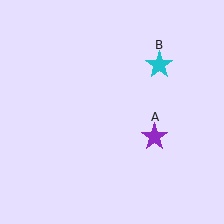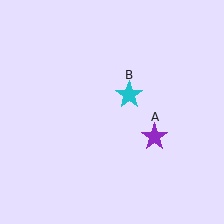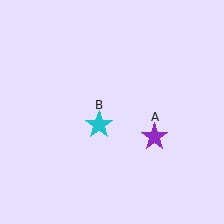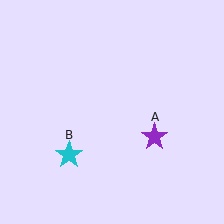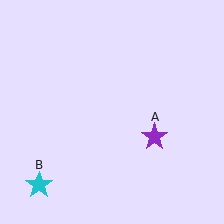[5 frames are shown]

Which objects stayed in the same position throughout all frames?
Purple star (object A) remained stationary.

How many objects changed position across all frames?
1 object changed position: cyan star (object B).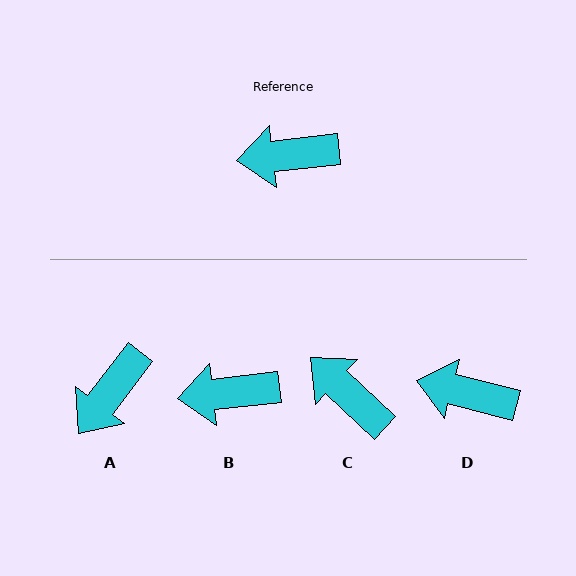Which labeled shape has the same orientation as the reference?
B.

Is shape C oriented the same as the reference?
No, it is off by about 50 degrees.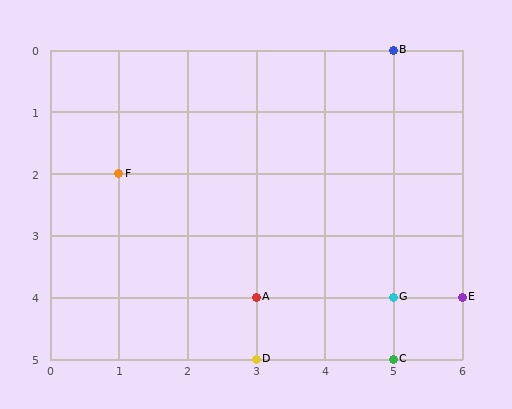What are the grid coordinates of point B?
Point B is at grid coordinates (5, 0).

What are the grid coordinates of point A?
Point A is at grid coordinates (3, 4).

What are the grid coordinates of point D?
Point D is at grid coordinates (3, 5).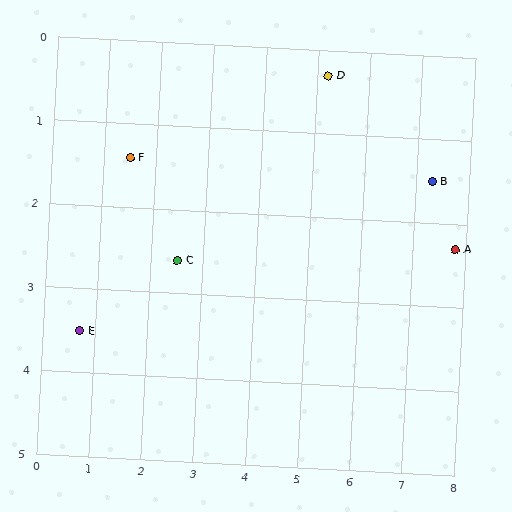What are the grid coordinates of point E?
Point E is at approximately (0.7, 3.5).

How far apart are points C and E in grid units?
Points C and E are about 2.0 grid units apart.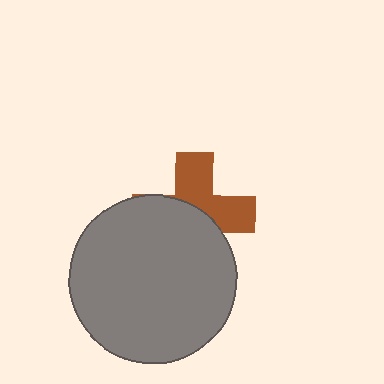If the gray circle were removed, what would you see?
You would see the complete brown cross.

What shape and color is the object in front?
The object in front is a gray circle.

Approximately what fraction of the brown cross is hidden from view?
Roughly 54% of the brown cross is hidden behind the gray circle.